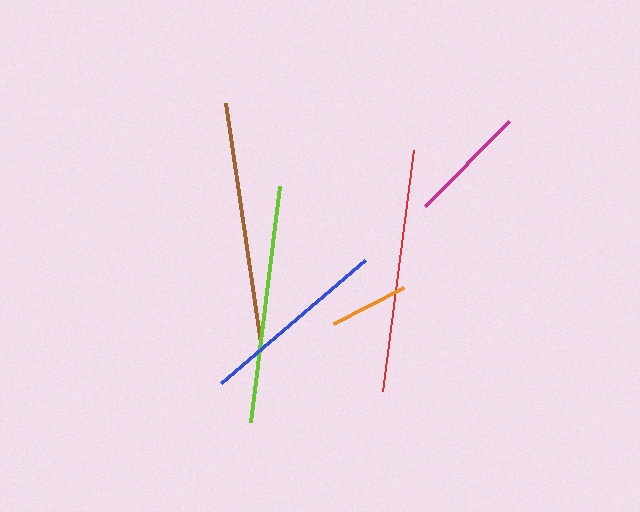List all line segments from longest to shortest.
From longest to shortest: brown, red, lime, blue, magenta, orange.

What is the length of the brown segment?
The brown segment is approximately 243 pixels long.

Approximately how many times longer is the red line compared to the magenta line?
The red line is approximately 2.0 times the length of the magenta line.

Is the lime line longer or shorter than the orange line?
The lime line is longer than the orange line.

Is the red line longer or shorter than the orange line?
The red line is longer than the orange line.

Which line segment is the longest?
The brown line is the longest at approximately 243 pixels.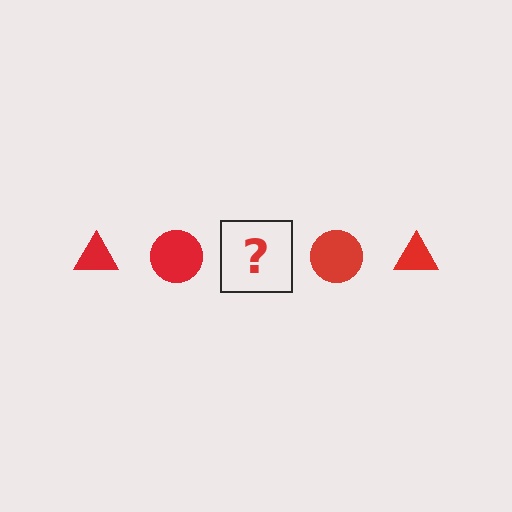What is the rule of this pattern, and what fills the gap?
The rule is that the pattern cycles through triangle, circle shapes in red. The gap should be filled with a red triangle.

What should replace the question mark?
The question mark should be replaced with a red triangle.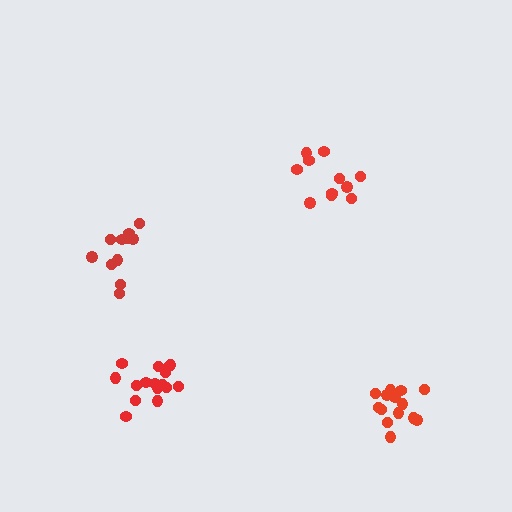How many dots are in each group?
Group 1: 16 dots, Group 2: 14 dots, Group 3: 11 dots, Group 4: 11 dots (52 total).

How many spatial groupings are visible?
There are 4 spatial groupings.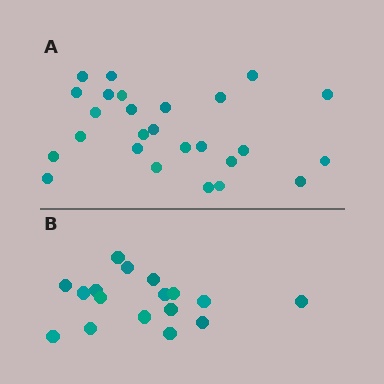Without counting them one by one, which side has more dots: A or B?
Region A (the top region) has more dots.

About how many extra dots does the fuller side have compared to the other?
Region A has roughly 8 or so more dots than region B.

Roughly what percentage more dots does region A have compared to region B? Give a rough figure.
About 55% more.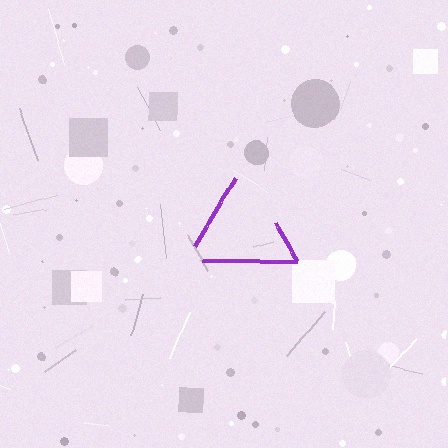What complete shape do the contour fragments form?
The contour fragments form a triangle.